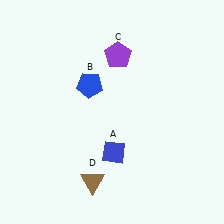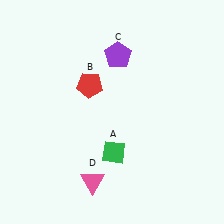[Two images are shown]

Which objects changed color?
A changed from blue to green. B changed from blue to red. D changed from brown to pink.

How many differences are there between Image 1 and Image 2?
There are 3 differences between the two images.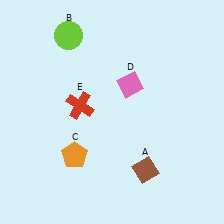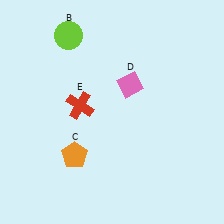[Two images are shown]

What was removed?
The brown diamond (A) was removed in Image 2.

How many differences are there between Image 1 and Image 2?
There is 1 difference between the two images.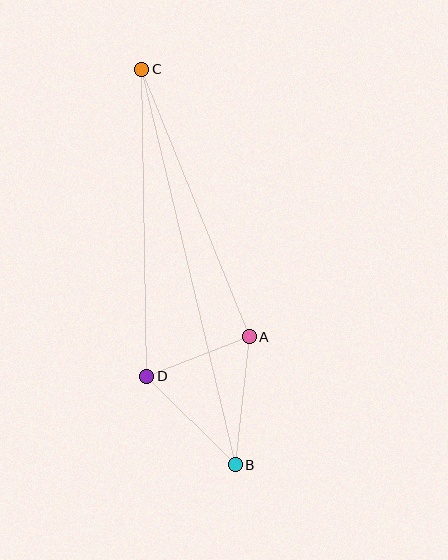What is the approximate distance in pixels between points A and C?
The distance between A and C is approximately 288 pixels.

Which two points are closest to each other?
Points A and D are closest to each other.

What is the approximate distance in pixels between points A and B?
The distance between A and B is approximately 129 pixels.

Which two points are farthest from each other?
Points B and C are farthest from each other.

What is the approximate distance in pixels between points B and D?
The distance between B and D is approximately 125 pixels.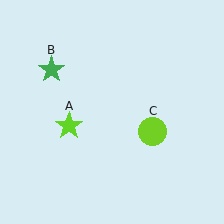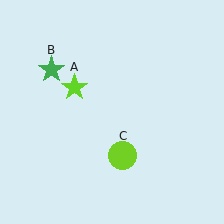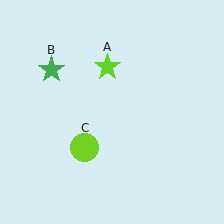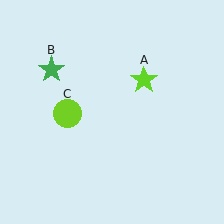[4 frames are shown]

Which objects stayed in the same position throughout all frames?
Green star (object B) remained stationary.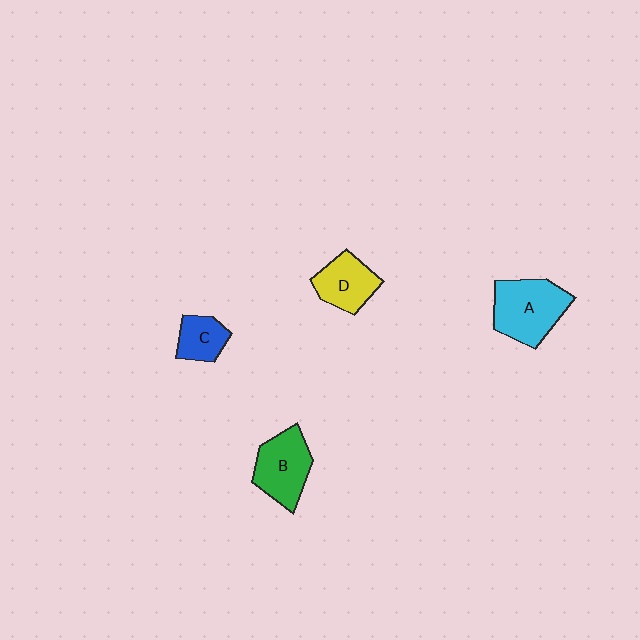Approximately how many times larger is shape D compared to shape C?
Approximately 1.4 times.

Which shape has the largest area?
Shape A (cyan).